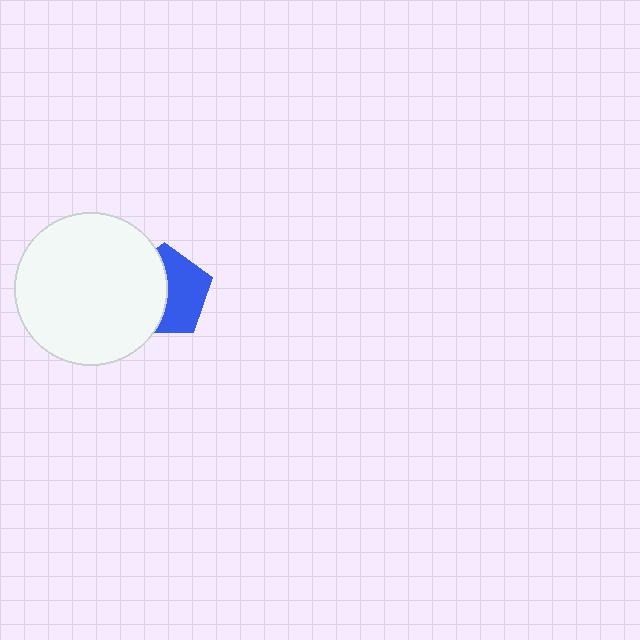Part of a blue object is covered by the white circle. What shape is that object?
It is a pentagon.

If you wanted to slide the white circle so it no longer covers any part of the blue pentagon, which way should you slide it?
Slide it left — that is the most direct way to separate the two shapes.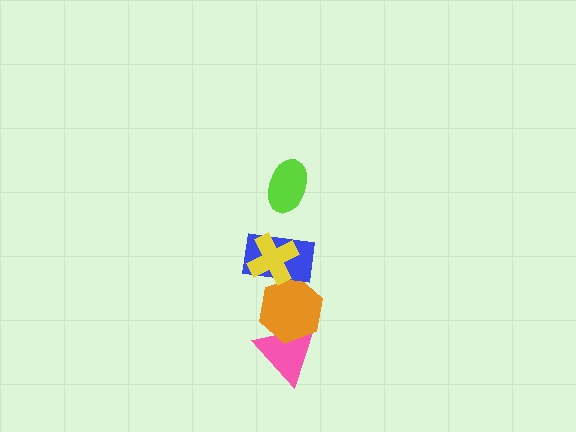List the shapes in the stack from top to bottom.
From top to bottom: the lime ellipse, the yellow cross, the blue rectangle, the orange hexagon, the pink triangle.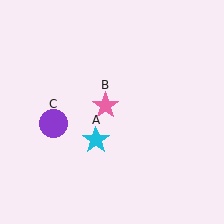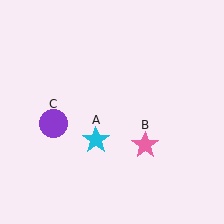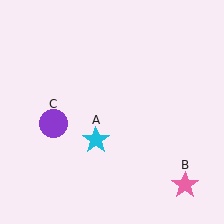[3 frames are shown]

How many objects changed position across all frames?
1 object changed position: pink star (object B).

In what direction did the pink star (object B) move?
The pink star (object B) moved down and to the right.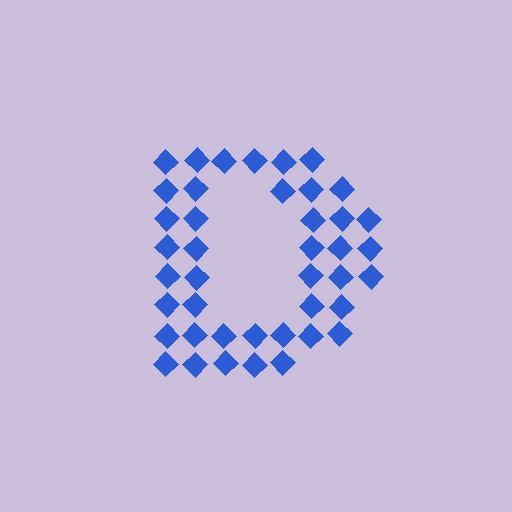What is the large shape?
The large shape is the letter D.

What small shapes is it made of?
It is made of small diamonds.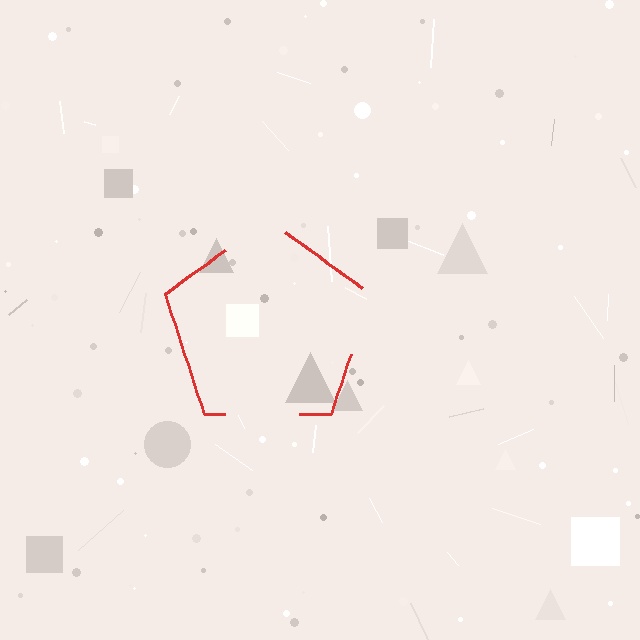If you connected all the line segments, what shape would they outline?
They would outline a pentagon.